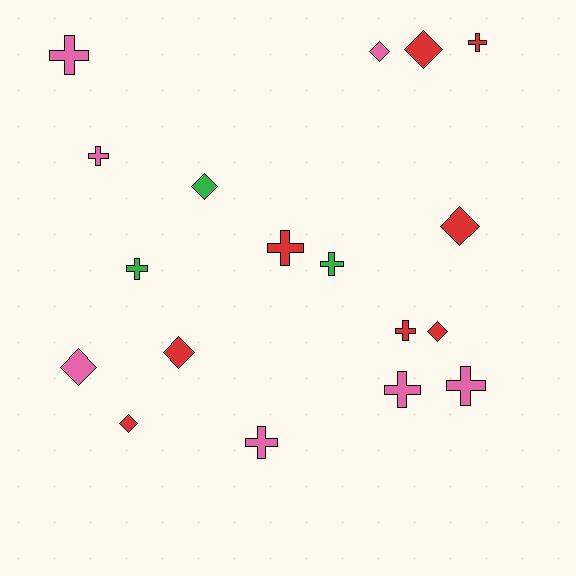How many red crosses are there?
There are 3 red crosses.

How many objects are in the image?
There are 18 objects.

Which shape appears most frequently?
Cross, with 10 objects.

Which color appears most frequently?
Red, with 8 objects.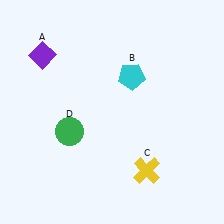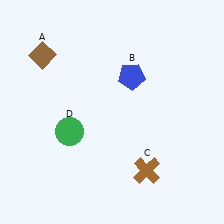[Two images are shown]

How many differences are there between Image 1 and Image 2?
There are 3 differences between the two images.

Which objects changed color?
A changed from purple to brown. B changed from cyan to blue. C changed from yellow to brown.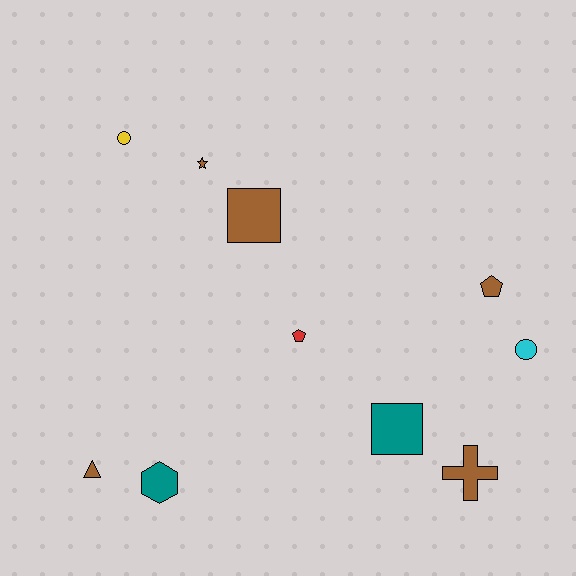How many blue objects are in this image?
There are no blue objects.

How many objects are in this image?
There are 10 objects.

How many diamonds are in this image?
There are no diamonds.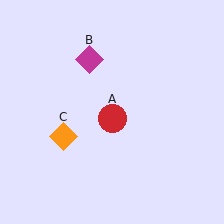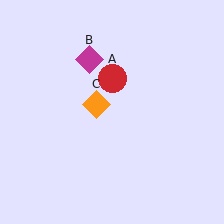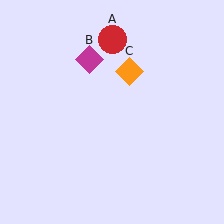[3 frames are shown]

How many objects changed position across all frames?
2 objects changed position: red circle (object A), orange diamond (object C).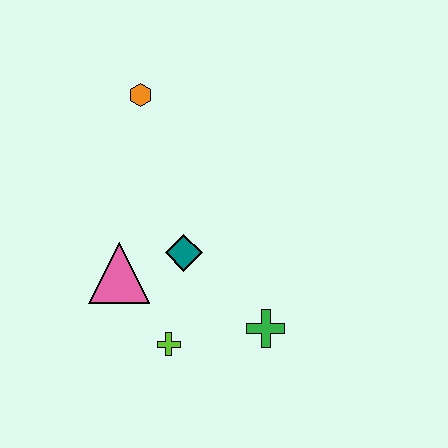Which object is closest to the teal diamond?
The pink triangle is closest to the teal diamond.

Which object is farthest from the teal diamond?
The orange hexagon is farthest from the teal diamond.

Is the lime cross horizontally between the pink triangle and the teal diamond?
Yes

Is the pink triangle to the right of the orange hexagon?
No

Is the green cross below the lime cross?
No